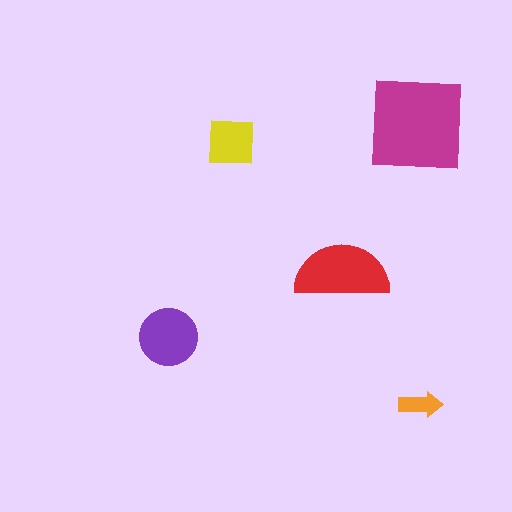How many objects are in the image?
There are 5 objects in the image.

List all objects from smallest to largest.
The orange arrow, the yellow square, the purple circle, the red semicircle, the magenta square.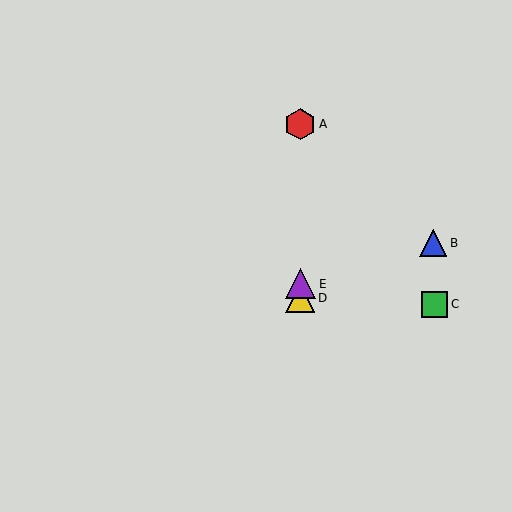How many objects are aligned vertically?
3 objects (A, D, E) are aligned vertically.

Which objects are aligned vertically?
Objects A, D, E are aligned vertically.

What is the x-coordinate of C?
Object C is at x≈434.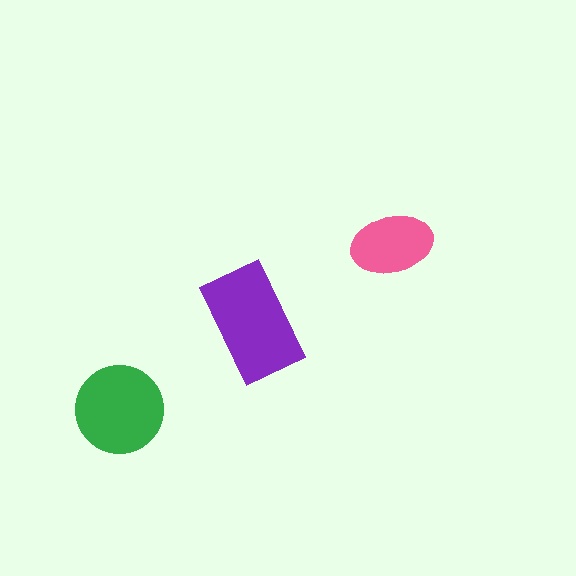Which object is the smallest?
The pink ellipse.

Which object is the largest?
The purple rectangle.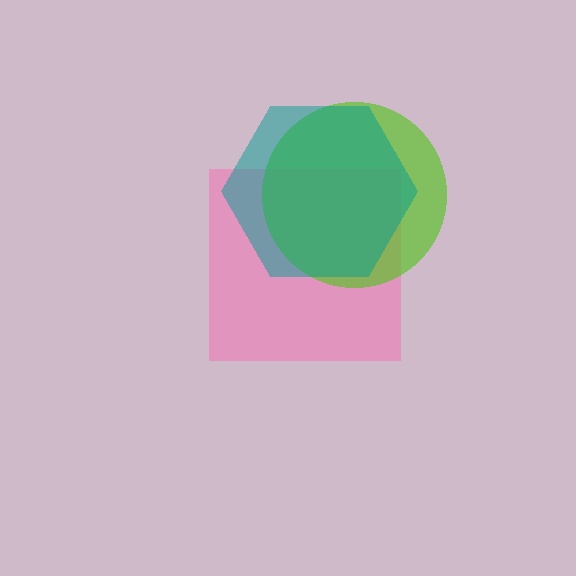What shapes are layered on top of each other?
The layered shapes are: a pink square, a lime circle, a teal hexagon.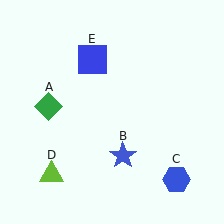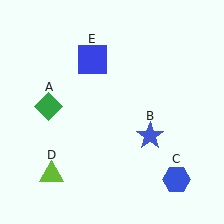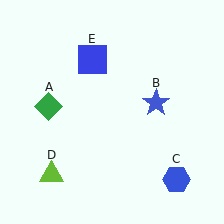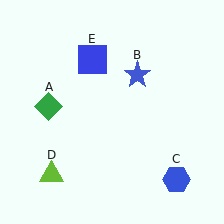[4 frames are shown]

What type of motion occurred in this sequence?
The blue star (object B) rotated counterclockwise around the center of the scene.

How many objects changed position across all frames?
1 object changed position: blue star (object B).